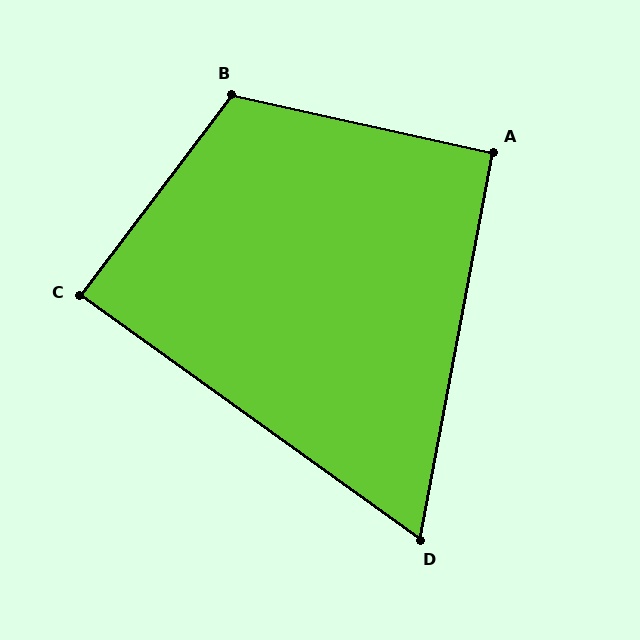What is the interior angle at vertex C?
Approximately 88 degrees (approximately right).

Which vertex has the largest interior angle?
B, at approximately 115 degrees.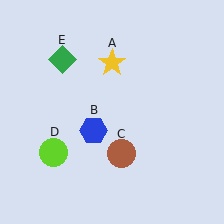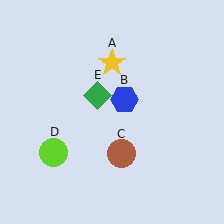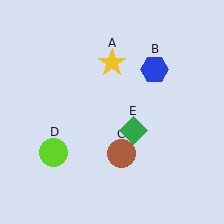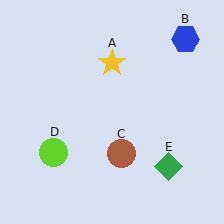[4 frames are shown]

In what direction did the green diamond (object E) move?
The green diamond (object E) moved down and to the right.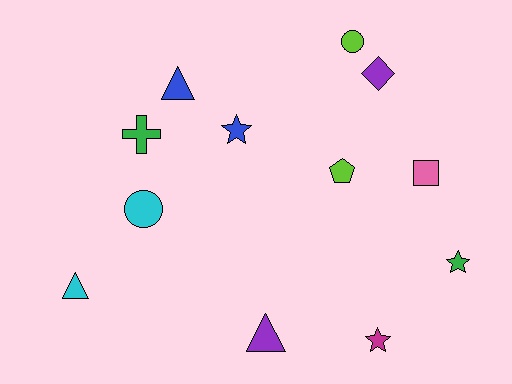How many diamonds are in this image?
There is 1 diamond.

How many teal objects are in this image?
There are no teal objects.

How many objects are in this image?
There are 12 objects.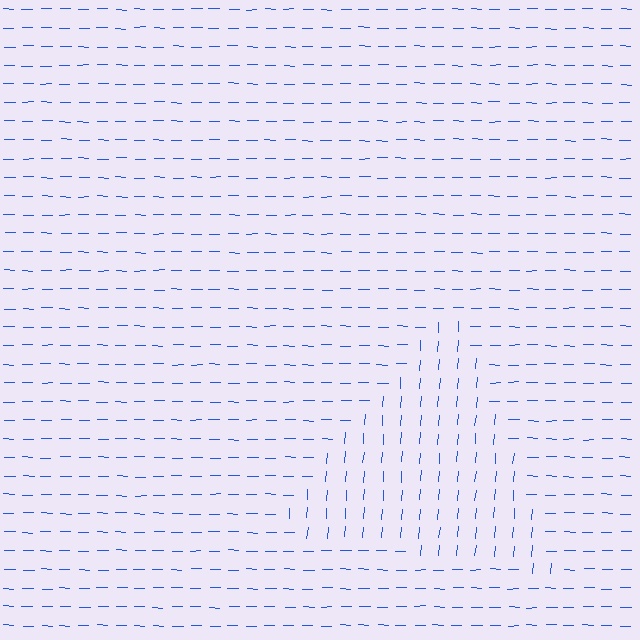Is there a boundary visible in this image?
Yes, there is a texture boundary formed by a change in line orientation.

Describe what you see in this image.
The image is filled with small blue line segments. A triangle region in the image has lines oriented differently from the surrounding lines, creating a visible texture boundary.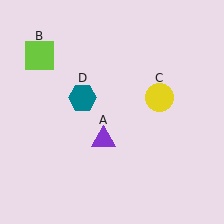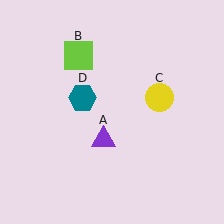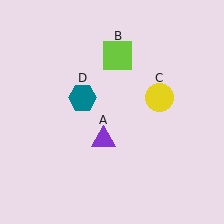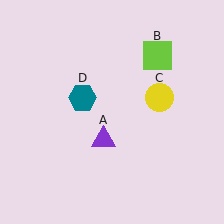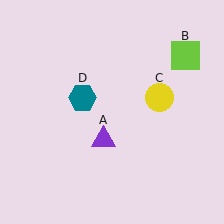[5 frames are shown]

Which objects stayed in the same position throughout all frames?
Purple triangle (object A) and yellow circle (object C) and teal hexagon (object D) remained stationary.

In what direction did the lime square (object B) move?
The lime square (object B) moved right.